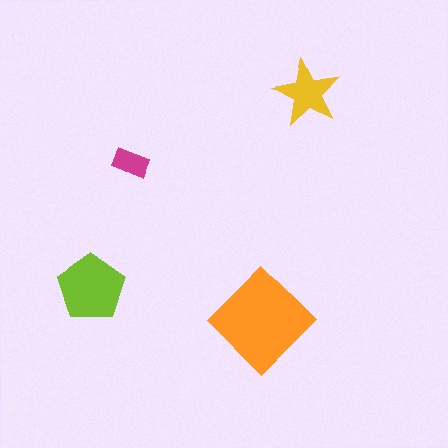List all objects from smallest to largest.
The magenta rectangle, the yellow star, the lime pentagon, the orange diamond.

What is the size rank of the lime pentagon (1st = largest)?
2nd.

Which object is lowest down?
The orange diamond is bottommost.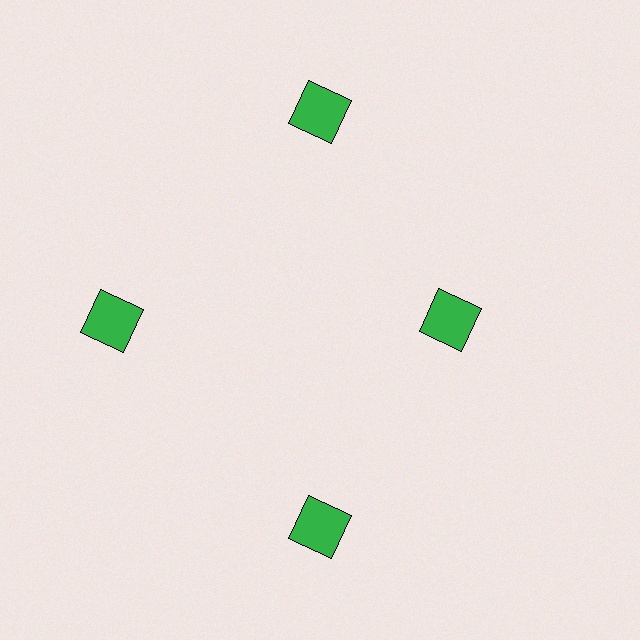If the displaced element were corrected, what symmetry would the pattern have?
It would have 4-fold rotational symmetry — the pattern would map onto itself every 90 degrees.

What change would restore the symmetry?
The symmetry would be restored by moving it outward, back onto the ring so that all 4 squares sit at equal angles and equal distance from the center.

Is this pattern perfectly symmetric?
No. The 4 green squares are arranged in a ring, but one element near the 3 o'clock position is pulled inward toward the center, breaking the 4-fold rotational symmetry.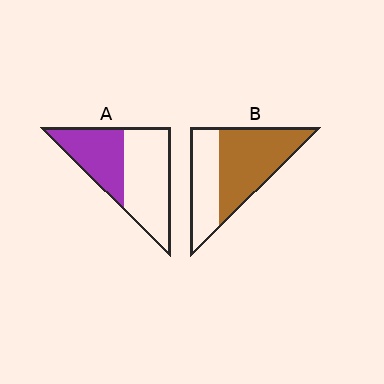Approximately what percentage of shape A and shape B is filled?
A is approximately 40% and B is approximately 60%.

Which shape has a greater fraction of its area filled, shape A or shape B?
Shape B.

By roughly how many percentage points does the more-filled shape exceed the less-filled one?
By roughly 20 percentage points (B over A).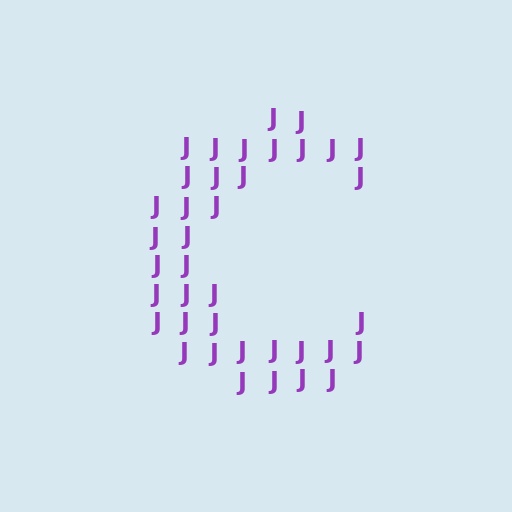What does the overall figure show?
The overall figure shows the letter C.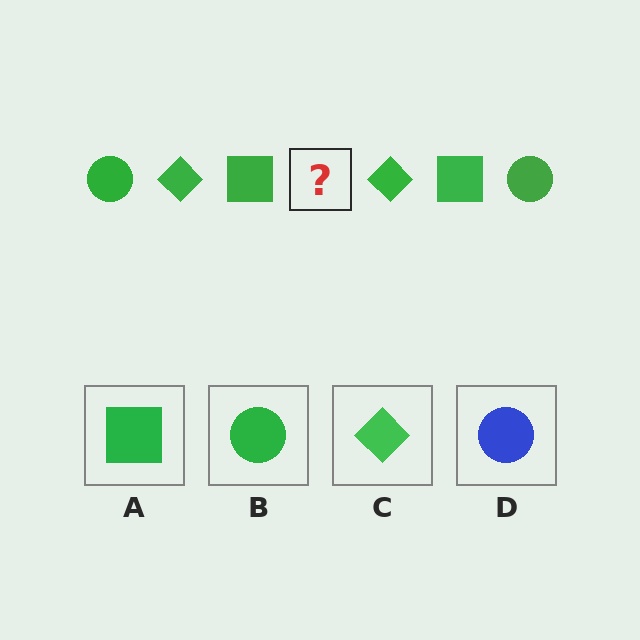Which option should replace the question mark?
Option B.